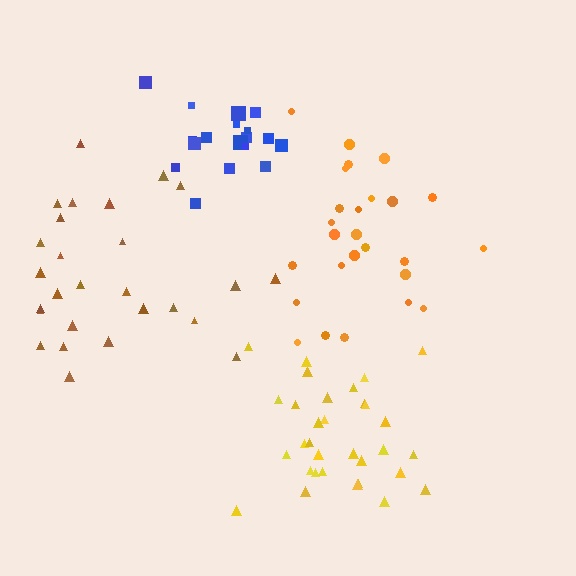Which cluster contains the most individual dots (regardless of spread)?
Yellow (32).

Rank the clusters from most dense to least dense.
blue, yellow, orange, brown.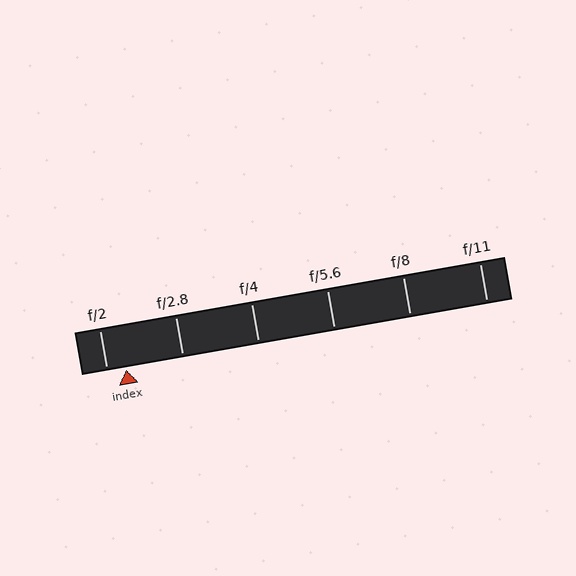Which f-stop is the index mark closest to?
The index mark is closest to f/2.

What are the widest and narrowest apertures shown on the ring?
The widest aperture shown is f/2 and the narrowest is f/11.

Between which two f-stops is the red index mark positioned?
The index mark is between f/2 and f/2.8.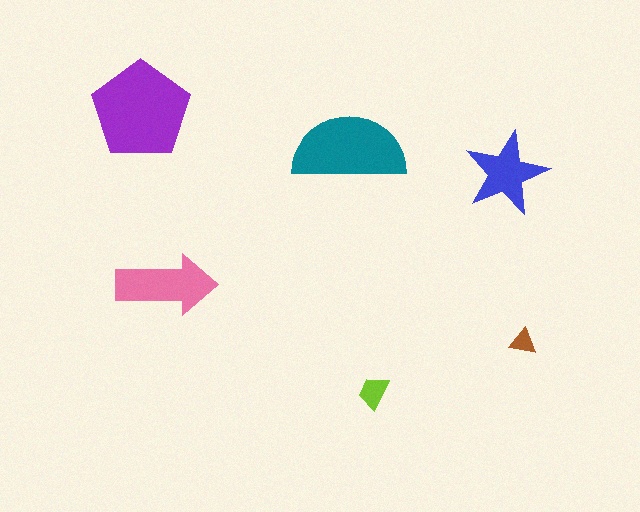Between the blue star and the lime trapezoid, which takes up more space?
The blue star.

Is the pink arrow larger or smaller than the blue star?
Larger.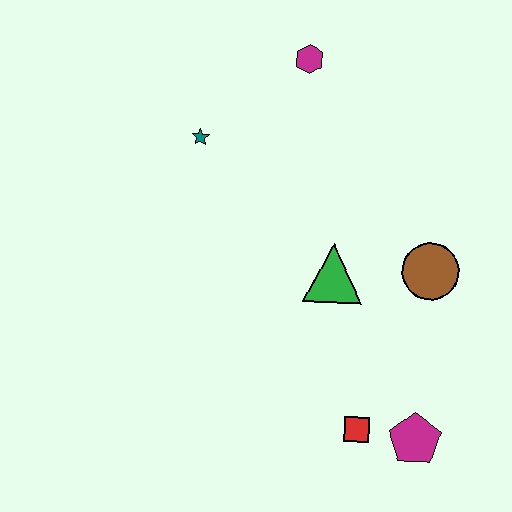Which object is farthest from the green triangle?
The magenta hexagon is farthest from the green triangle.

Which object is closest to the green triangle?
The brown circle is closest to the green triangle.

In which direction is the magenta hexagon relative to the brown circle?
The magenta hexagon is above the brown circle.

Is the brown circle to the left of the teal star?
No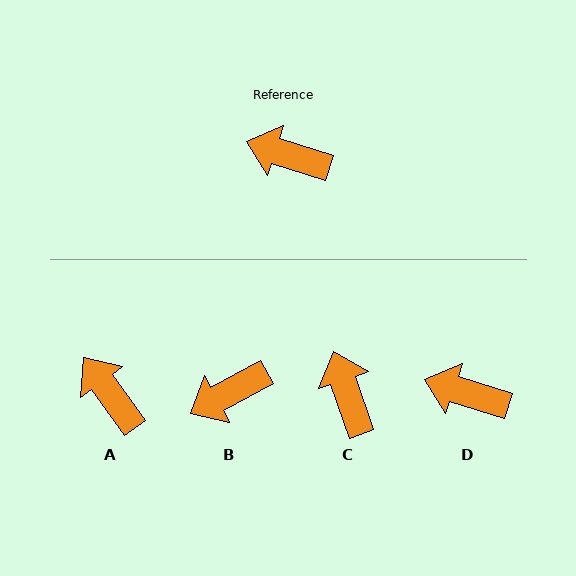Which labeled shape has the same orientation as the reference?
D.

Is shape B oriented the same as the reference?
No, it is off by about 47 degrees.